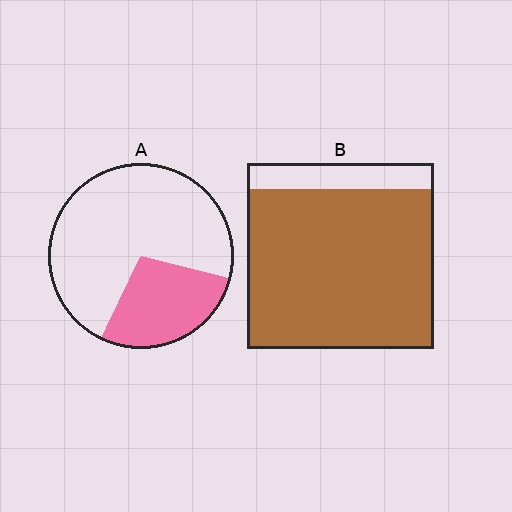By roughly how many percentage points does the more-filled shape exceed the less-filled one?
By roughly 60 percentage points (B over A).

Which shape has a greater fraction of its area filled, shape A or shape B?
Shape B.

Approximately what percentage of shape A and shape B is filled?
A is approximately 30% and B is approximately 85%.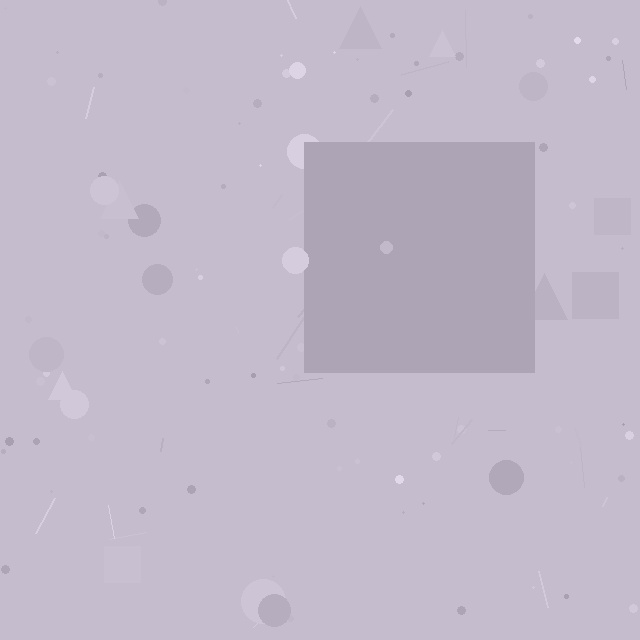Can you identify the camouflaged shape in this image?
The camouflaged shape is a square.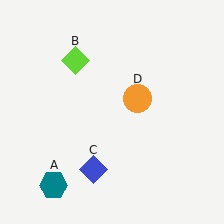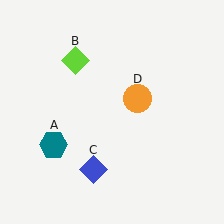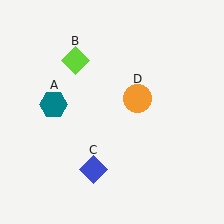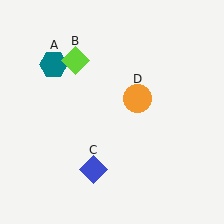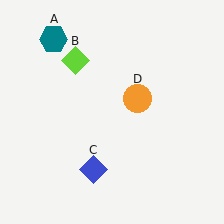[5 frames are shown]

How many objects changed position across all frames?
1 object changed position: teal hexagon (object A).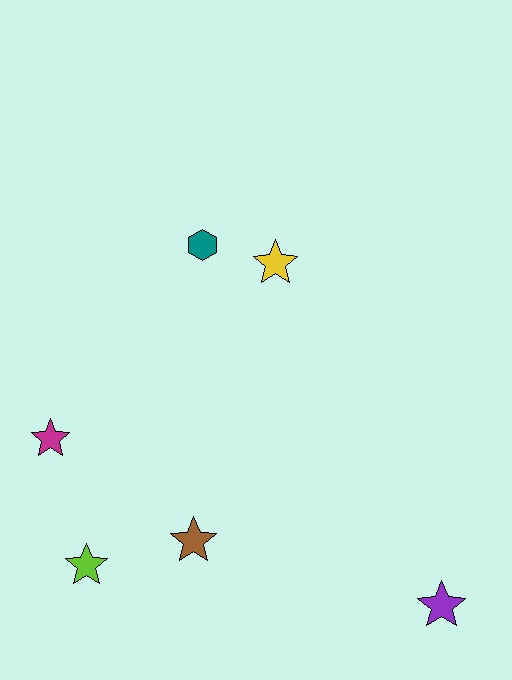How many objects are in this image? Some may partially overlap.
There are 6 objects.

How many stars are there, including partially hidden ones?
There are 5 stars.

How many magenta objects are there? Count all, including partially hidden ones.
There is 1 magenta object.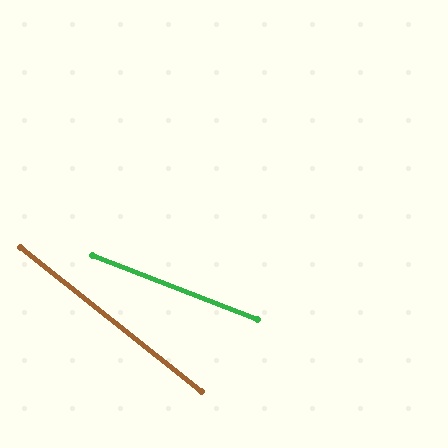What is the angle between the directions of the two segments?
Approximately 18 degrees.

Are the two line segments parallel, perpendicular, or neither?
Neither parallel nor perpendicular — they differ by about 18°.